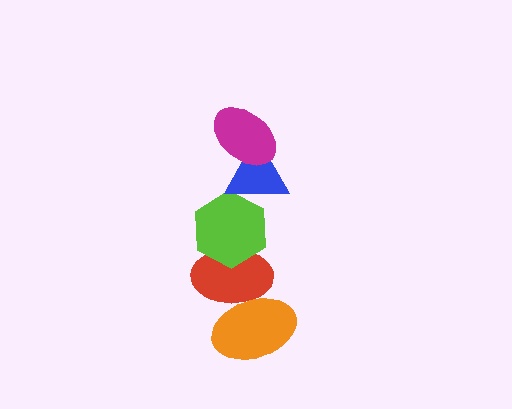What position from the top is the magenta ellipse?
The magenta ellipse is 1st from the top.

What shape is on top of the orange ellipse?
The red ellipse is on top of the orange ellipse.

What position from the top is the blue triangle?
The blue triangle is 2nd from the top.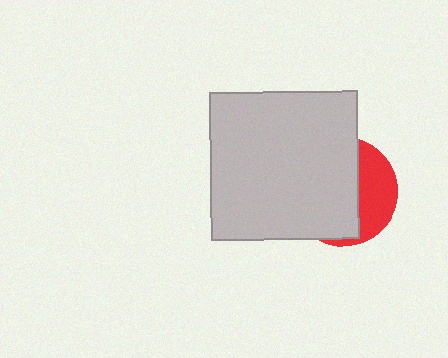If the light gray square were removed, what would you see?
You would see the complete red circle.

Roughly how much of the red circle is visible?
A small part of it is visible (roughly 34%).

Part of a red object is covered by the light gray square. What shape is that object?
It is a circle.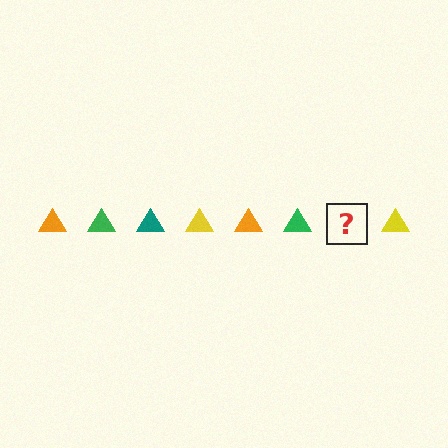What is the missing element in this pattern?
The missing element is a teal triangle.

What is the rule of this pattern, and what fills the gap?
The rule is that the pattern cycles through orange, green, teal, yellow triangles. The gap should be filled with a teal triangle.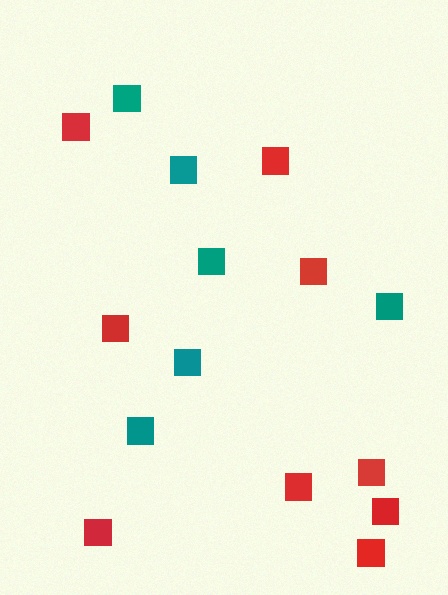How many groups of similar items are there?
There are 2 groups: one group of teal squares (6) and one group of red squares (9).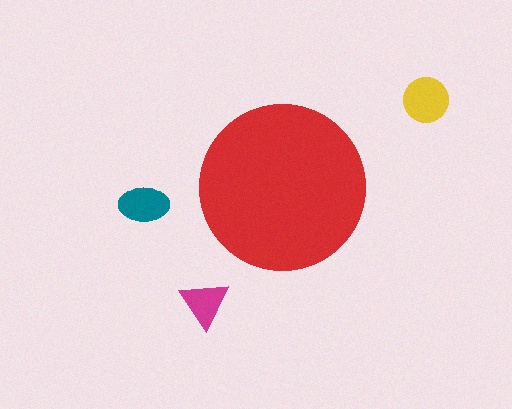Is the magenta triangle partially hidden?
No, the magenta triangle is fully visible.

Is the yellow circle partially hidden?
No, the yellow circle is fully visible.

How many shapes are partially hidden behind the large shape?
0 shapes are partially hidden.